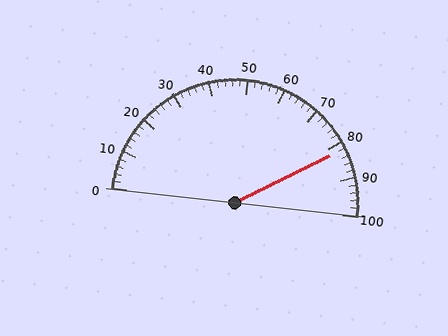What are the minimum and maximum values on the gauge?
The gauge ranges from 0 to 100.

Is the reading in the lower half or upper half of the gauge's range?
The reading is in the upper half of the range (0 to 100).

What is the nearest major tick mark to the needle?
The nearest major tick mark is 80.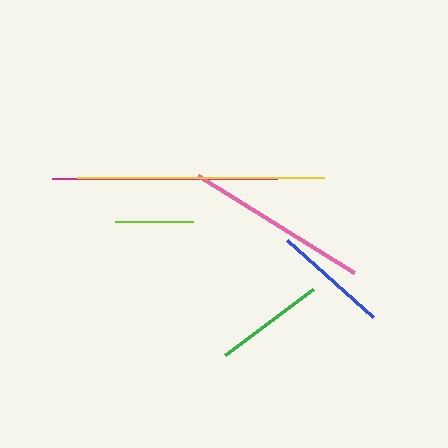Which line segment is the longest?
The yellow line is the longest at approximately 247 pixels.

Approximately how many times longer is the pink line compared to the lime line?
The pink line is approximately 2.3 times the length of the lime line.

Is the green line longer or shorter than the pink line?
The pink line is longer than the green line.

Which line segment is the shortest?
The lime line is the shortest at approximately 78 pixels.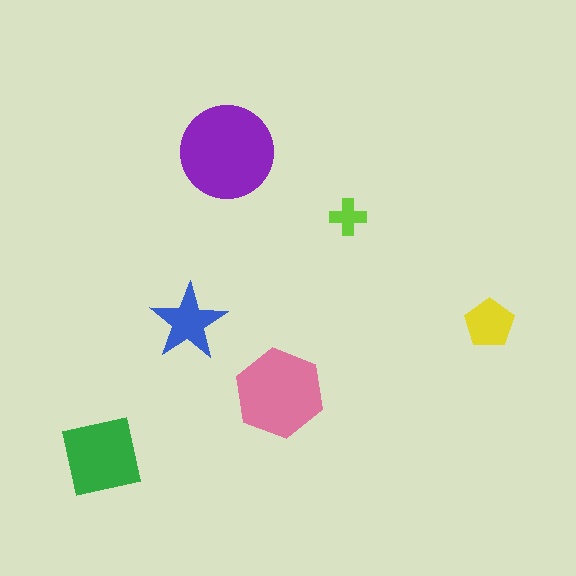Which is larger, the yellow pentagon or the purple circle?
The purple circle.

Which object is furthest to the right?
The yellow pentagon is rightmost.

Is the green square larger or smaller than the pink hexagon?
Smaller.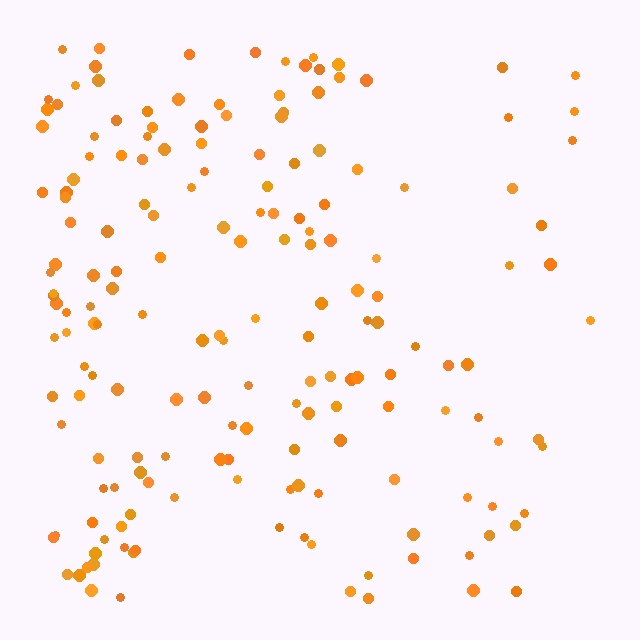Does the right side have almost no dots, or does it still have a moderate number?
Still a moderate number, just noticeably fewer than the left.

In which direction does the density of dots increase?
From right to left, with the left side densest.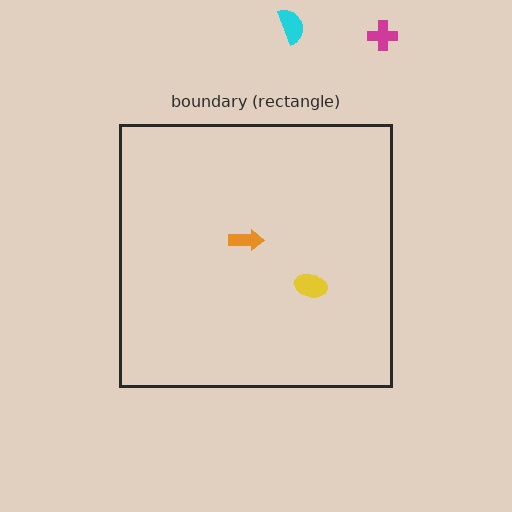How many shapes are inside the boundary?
2 inside, 2 outside.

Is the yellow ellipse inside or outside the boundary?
Inside.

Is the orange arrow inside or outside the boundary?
Inside.